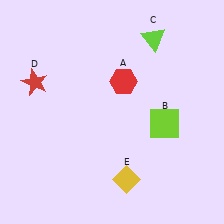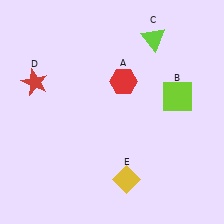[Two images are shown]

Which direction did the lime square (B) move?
The lime square (B) moved up.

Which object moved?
The lime square (B) moved up.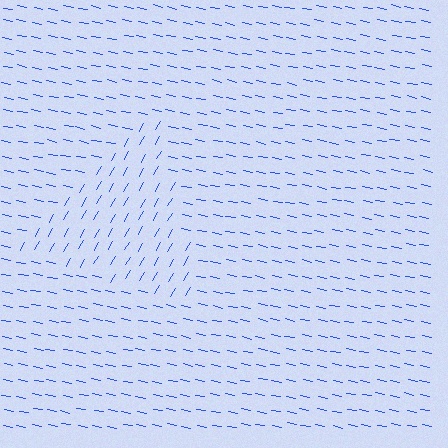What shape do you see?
I see a triangle.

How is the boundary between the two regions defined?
The boundary is defined purely by a change in line orientation (approximately 71 degrees difference). All lines are the same color and thickness.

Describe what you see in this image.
The image is filled with small blue line segments. A triangle region in the image has lines oriented differently from the surrounding lines, creating a visible texture boundary.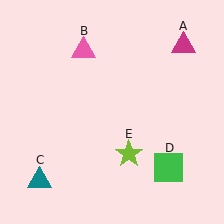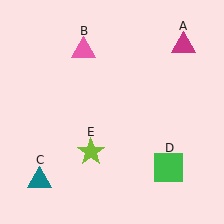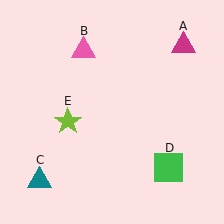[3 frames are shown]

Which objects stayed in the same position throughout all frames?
Magenta triangle (object A) and pink triangle (object B) and teal triangle (object C) and green square (object D) remained stationary.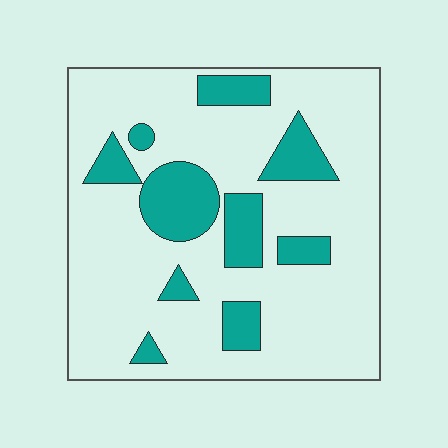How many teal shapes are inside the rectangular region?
10.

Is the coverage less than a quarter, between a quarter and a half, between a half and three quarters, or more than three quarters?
Less than a quarter.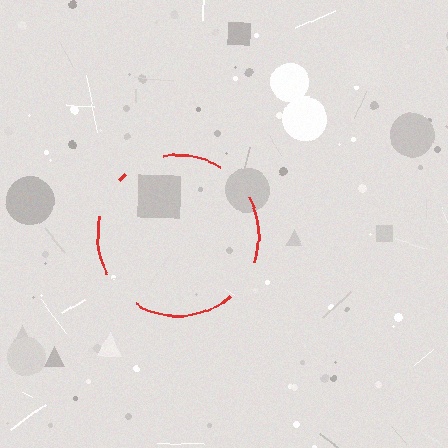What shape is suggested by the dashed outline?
The dashed outline suggests a circle.